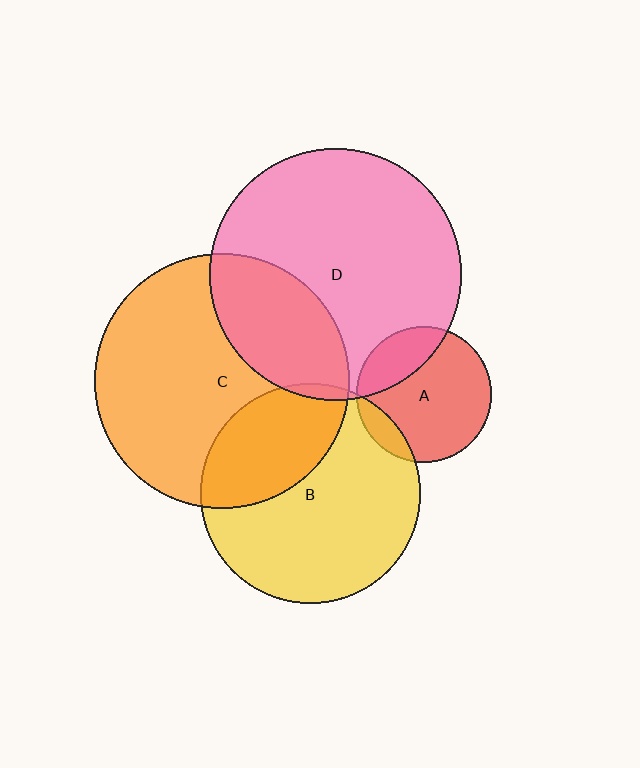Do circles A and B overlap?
Yes.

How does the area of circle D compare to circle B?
Approximately 1.3 times.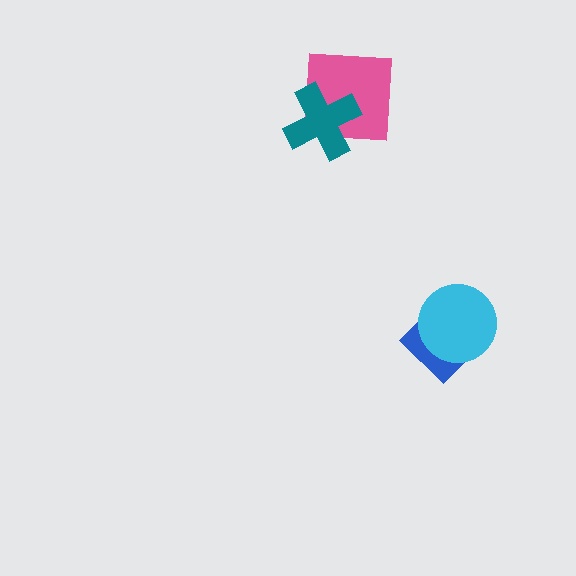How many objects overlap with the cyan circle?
1 object overlaps with the cyan circle.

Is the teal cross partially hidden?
No, no other shape covers it.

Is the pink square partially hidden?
Yes, it is partially covered by another shape.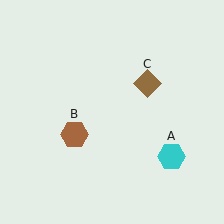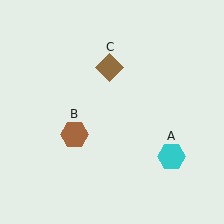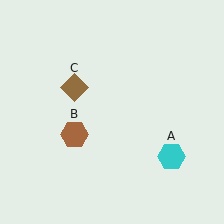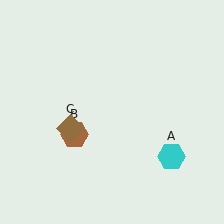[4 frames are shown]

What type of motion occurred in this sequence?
The brown diamond (object C) rotated counterclockwise around the center of the scene.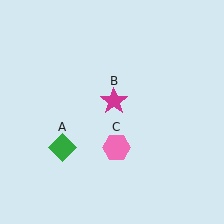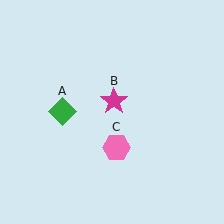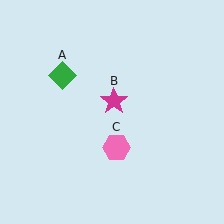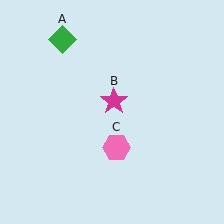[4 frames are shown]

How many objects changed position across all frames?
1 object changed position: green diamond (object A).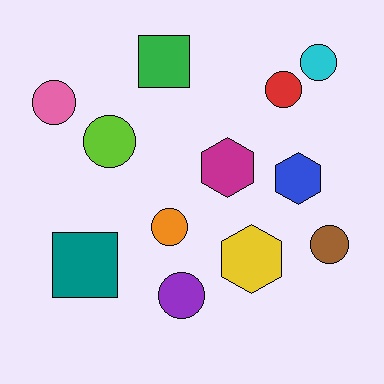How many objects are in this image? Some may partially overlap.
There are 12 objects.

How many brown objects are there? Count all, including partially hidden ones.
There is 1 brown object.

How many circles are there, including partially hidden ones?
There are 7 circles.